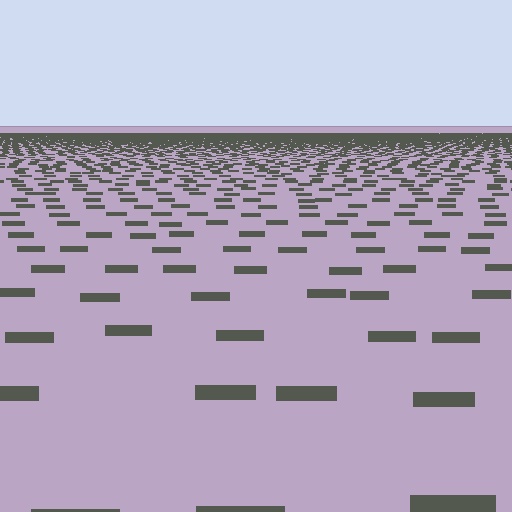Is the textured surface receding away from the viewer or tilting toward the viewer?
The surface is receding away from the viewer. Texture elements get smaller and denser toward the top.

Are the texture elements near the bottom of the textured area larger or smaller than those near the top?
Larger. Near the bottom, elements are closer to the viewer and appear at a bigger on-screen size.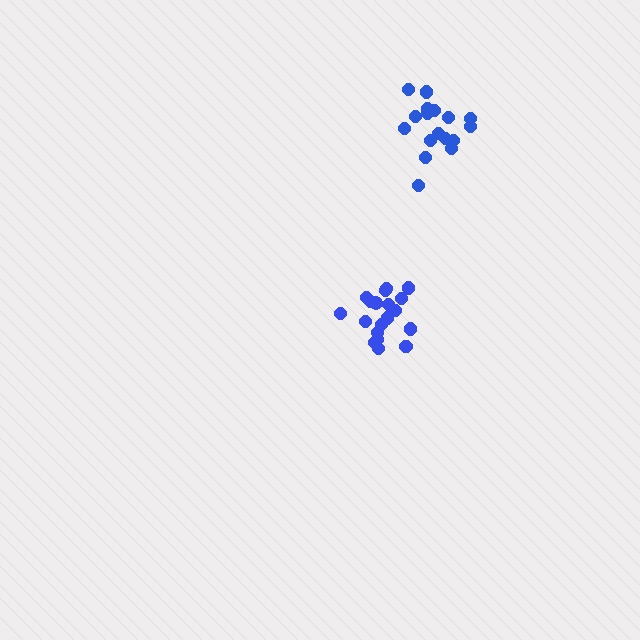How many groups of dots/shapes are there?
There are 2 groups.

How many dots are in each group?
Group 1: 18 dots, Group 2: 19 dots (37 total).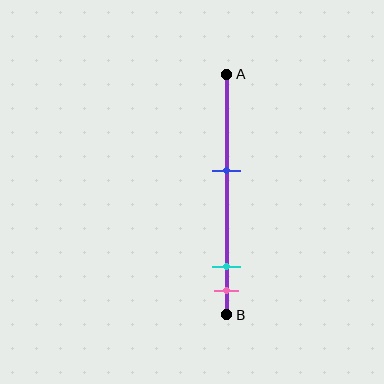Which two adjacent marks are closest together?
The cyan and pink marks are the closest adjacent pair.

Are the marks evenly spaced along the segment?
No, the marks are not evenly spaced.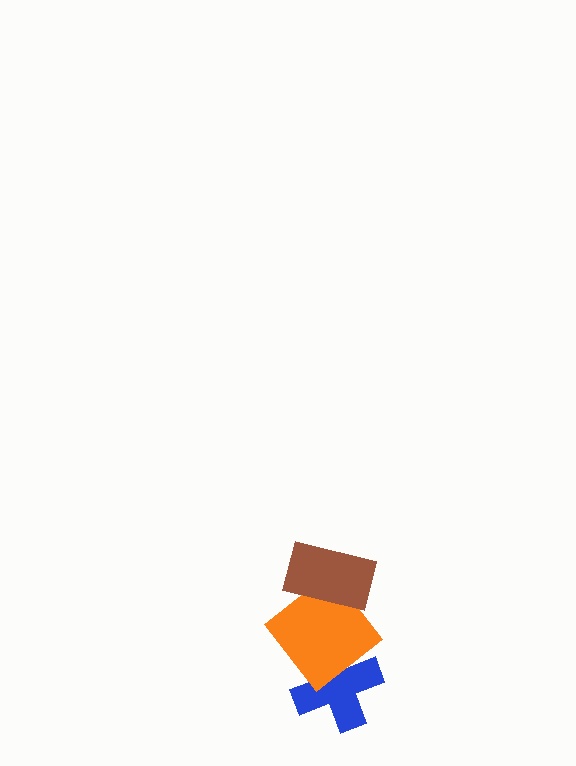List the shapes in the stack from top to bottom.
From top to bottom: the brown rectangle, the orange diamond, the blue cross.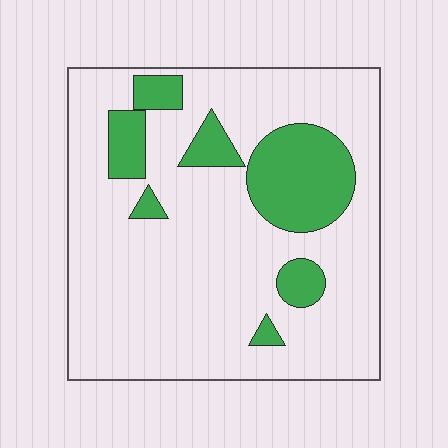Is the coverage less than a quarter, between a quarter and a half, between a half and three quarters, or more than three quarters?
Less than a quarter.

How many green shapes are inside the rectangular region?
7.